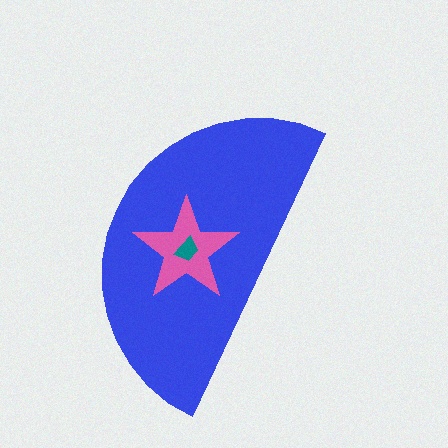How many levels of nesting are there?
3.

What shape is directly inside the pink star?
The teal trapezoid.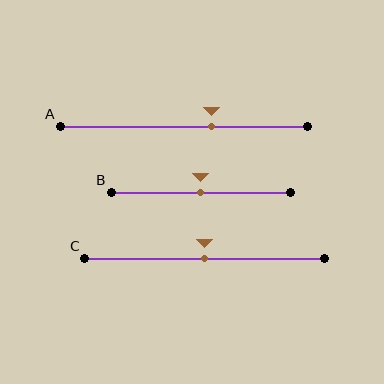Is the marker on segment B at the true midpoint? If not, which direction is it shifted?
Yes, the marker on segment B is at the true midpoint.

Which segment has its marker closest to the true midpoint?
Segment B has its marker closest to the true midpoint.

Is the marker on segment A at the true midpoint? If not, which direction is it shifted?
No, the marker on segment A is shifted to the right by about 11% of the segment length.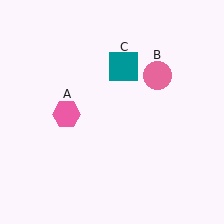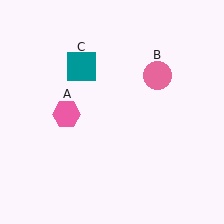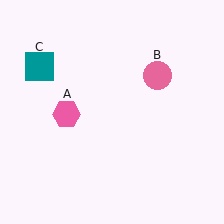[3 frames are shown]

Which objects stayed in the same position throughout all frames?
Pink hexagon (object A) and pink circle (object B) remained stationary.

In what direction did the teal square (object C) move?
The teal square (object C) moved left.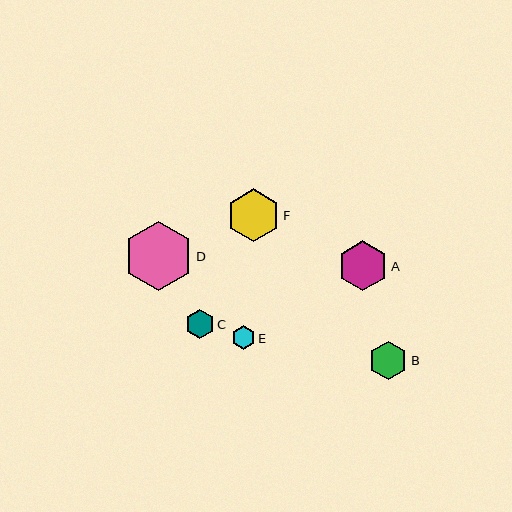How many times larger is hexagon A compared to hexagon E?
Hexagon A is approximately 2.2 times the size of hexagon E.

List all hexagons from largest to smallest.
From largest to smallest: D, F, A, B, C, E.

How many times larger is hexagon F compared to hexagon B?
Hexagon F is approximately 1.4 times the size of hexagon B.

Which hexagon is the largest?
Hexagon D is the largest with a size of approximately 69 pixels.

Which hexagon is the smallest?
Hexagon E is the smallest with a size of approximately 23 pixels.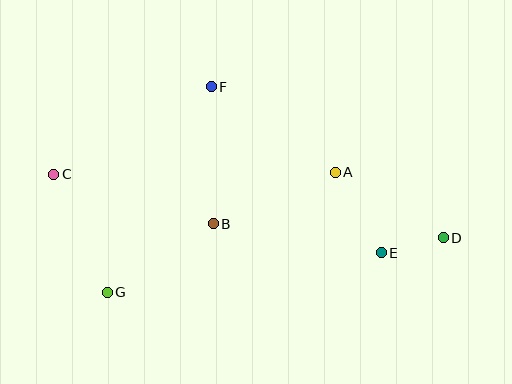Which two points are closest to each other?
Points D and E are closest to each other.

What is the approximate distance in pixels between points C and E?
The distance between C and E is approximately 337 pixels.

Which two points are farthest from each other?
Points C and D are farthest from each other.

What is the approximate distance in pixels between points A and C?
The distance between A and C is approximately 282 pixels.